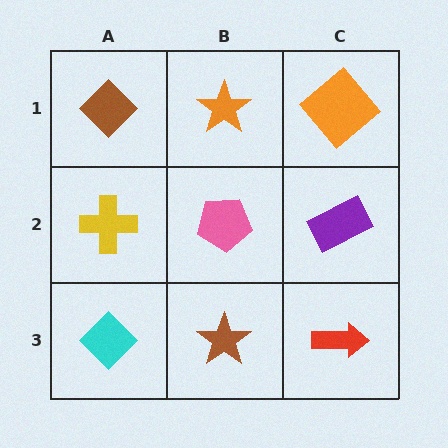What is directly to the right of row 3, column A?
A brown star.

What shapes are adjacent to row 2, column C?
An orange diamond (row 1, column C), a red arrow (row 3, column C), a pink pentagon (row 2, column B).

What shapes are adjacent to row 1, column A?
A yellow cross (row 2, column A), an orange star (row 1, column B).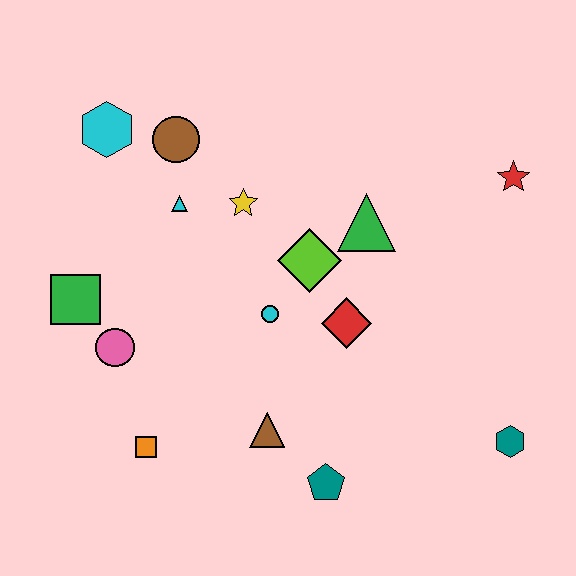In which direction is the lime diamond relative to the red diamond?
The lime diamond is above the red diamond.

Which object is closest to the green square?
The pink circle is closest to the green square.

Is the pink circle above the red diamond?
No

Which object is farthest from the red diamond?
The cyan hexagon is farthest from the red diamond.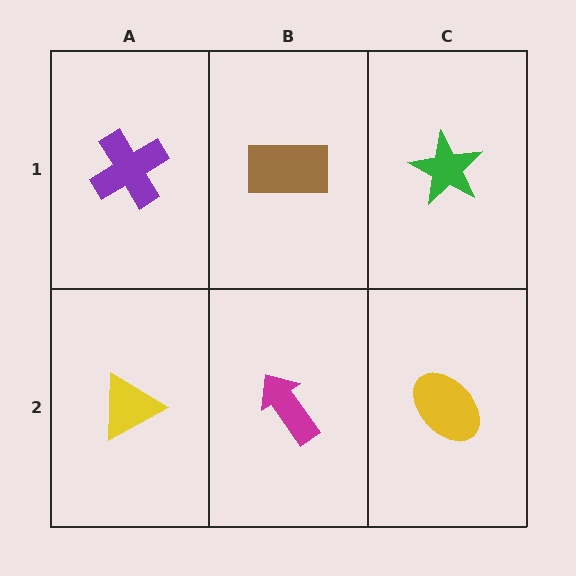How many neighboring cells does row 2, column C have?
2.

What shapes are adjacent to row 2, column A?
A purple cross (row 1, column A), a magenta arrow (row 2, column B).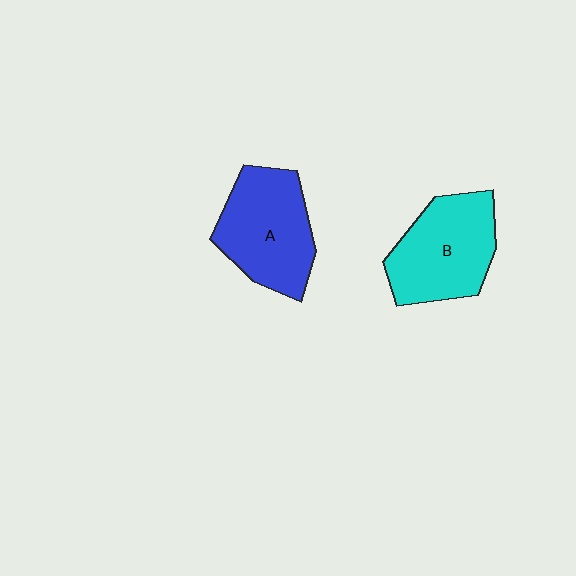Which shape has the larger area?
Shape A (blue).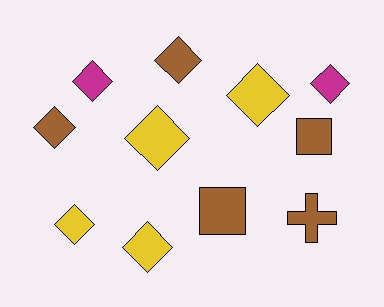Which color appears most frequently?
Brown, with 5 objects.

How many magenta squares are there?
There are no magenta squares.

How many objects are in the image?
There are 11 objects.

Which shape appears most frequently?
Diamond, with 8 objects.